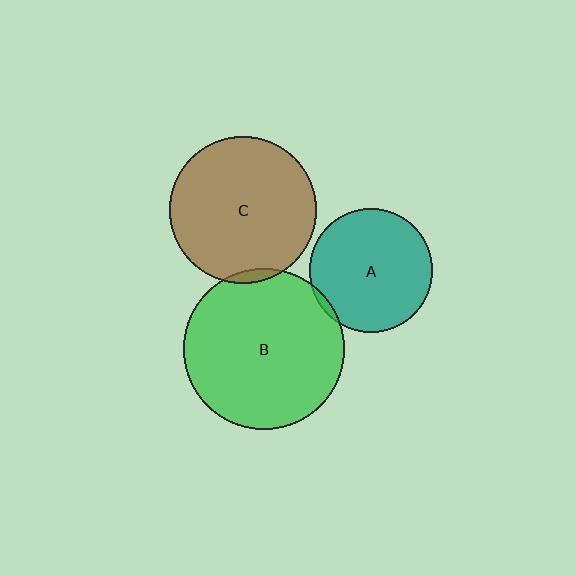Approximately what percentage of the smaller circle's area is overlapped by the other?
Approximately 5%.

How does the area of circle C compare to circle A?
Approximately 1.4 times.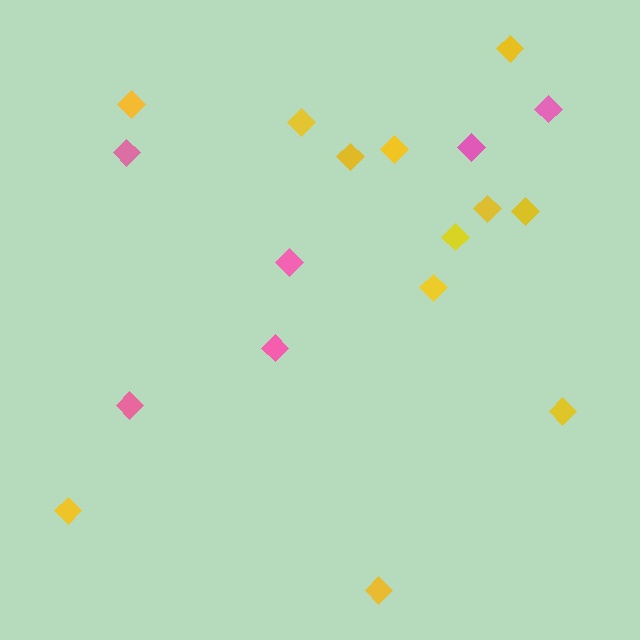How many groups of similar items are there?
There are 2 groups: one group of pink diamonds (6) and one group of yellow diamonds (12).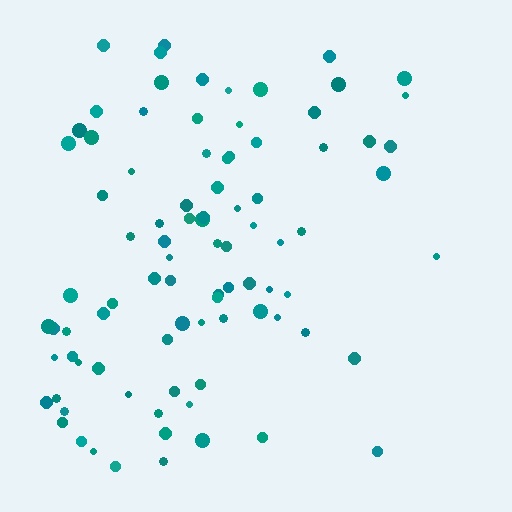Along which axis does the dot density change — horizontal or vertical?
Horizontal.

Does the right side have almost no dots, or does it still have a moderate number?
Still a moderate number, just noticeably fewer than the left.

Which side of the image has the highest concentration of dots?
The left.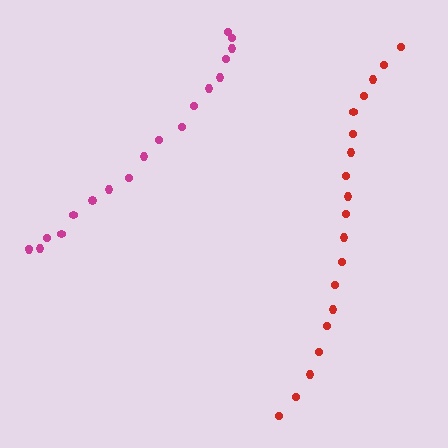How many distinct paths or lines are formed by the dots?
There are 2 distinct paths.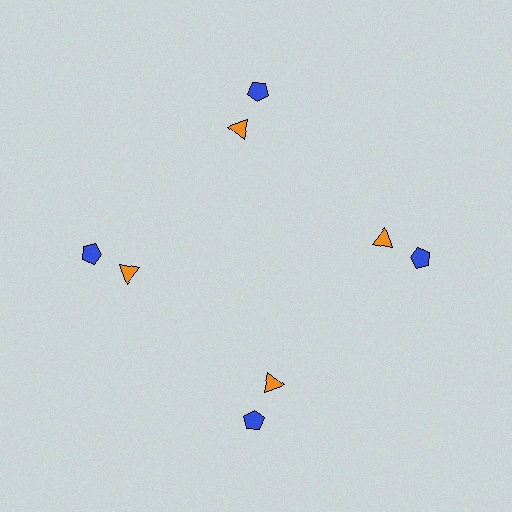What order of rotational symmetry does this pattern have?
This pattern has 4-fold rotational symmetry.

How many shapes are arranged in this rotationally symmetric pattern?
There are 8 shapes, arranged in 4 groups of 2.